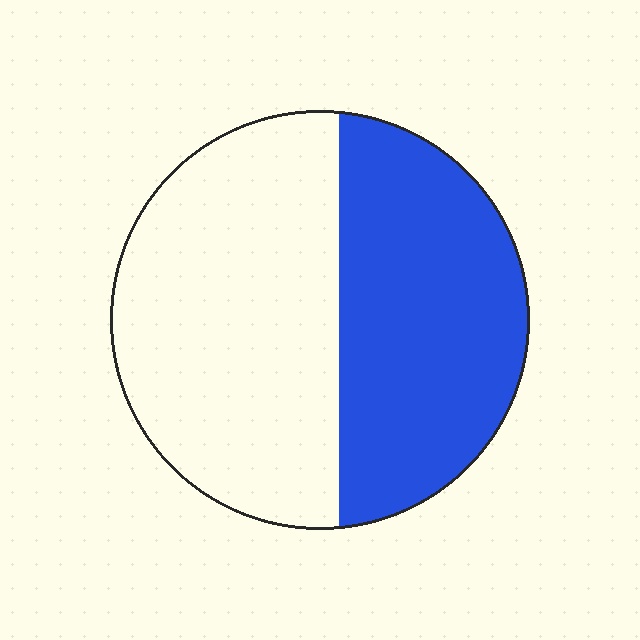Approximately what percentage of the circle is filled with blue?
Approximately 45%.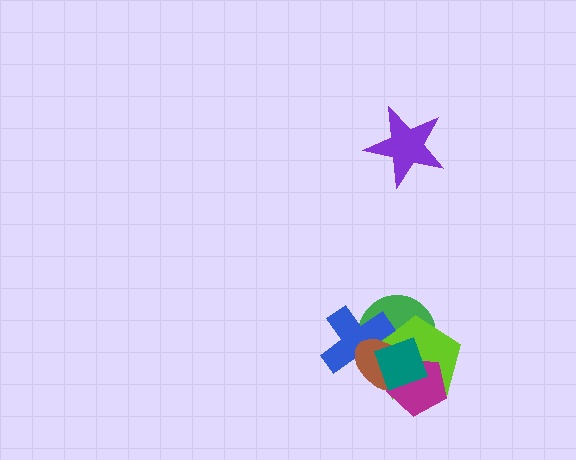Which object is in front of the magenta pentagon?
The teal diamond is in front of the magenta pentagon.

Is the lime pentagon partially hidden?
Yes, it is partially covered by another shape.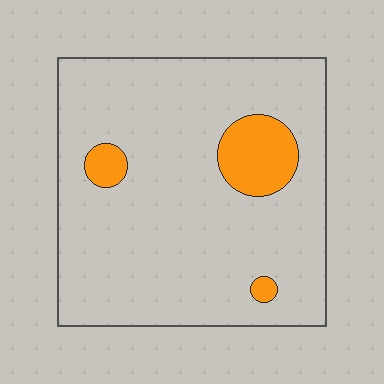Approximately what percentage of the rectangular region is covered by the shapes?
Approximately 10%.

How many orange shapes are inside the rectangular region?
3.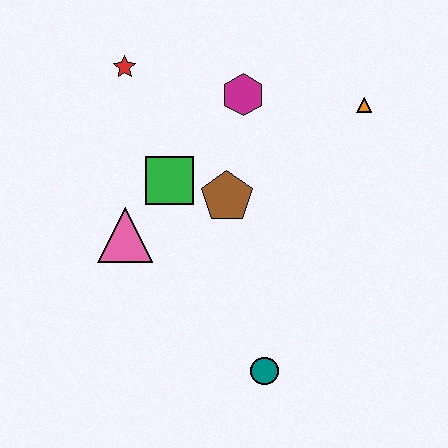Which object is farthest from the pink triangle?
The orange triangle is farthest from the pink triangle.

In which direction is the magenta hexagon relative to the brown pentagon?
The magenta hexagon is above the brown pentagon.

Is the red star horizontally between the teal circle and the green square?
No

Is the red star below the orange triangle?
No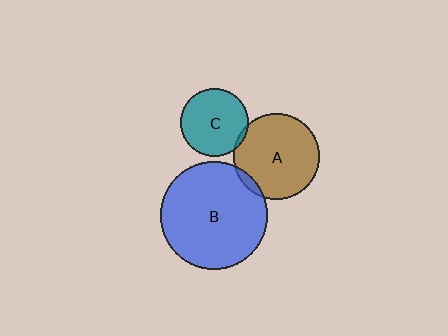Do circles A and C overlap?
Yes.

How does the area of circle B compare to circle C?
Approximately 2.5 times.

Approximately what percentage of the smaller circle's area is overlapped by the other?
Approximately 5%.